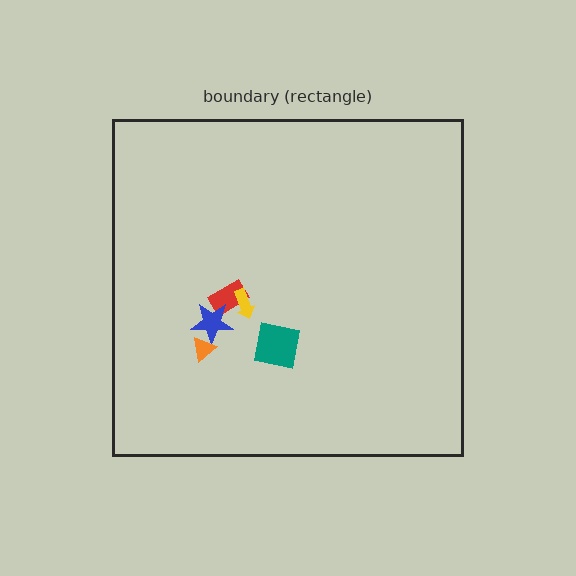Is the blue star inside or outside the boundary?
Inside.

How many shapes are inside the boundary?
5 inside, 0 outside.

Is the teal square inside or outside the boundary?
Inside.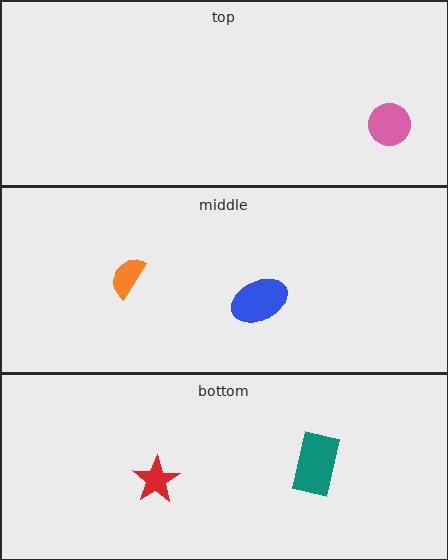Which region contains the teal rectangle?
The bottom region.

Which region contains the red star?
The bottom region.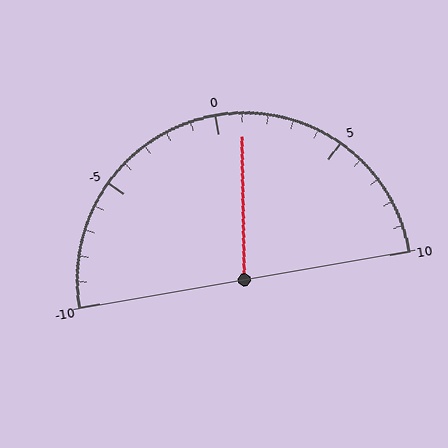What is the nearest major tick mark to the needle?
The nearest major tick mark is 0.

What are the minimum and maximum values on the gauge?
The gauge ranges from -10 to 10.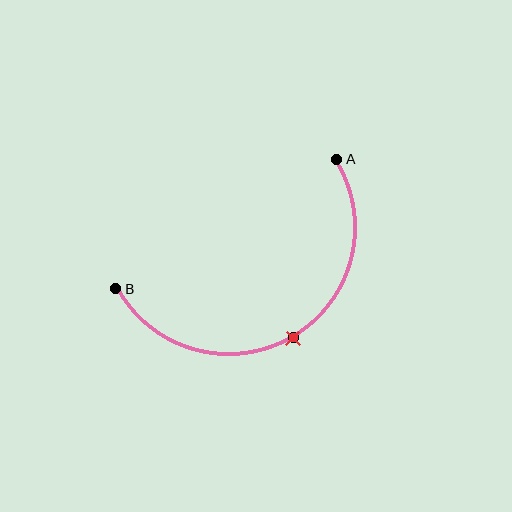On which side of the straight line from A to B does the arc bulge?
The arc bulges below the straight line connecting A and B.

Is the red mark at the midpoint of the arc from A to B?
Yes. The red mark lies on the arc at equal arc-length from both A and B — it is the arc midpoint.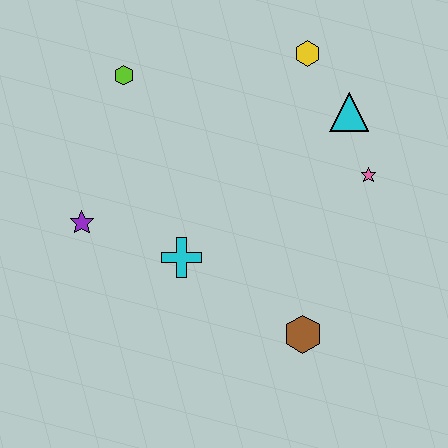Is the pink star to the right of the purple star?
Yes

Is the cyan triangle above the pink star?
Yes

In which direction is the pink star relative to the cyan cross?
The pink star is to the right of the cyan cross.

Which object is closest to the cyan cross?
The purple star is closest to the cyan cross.